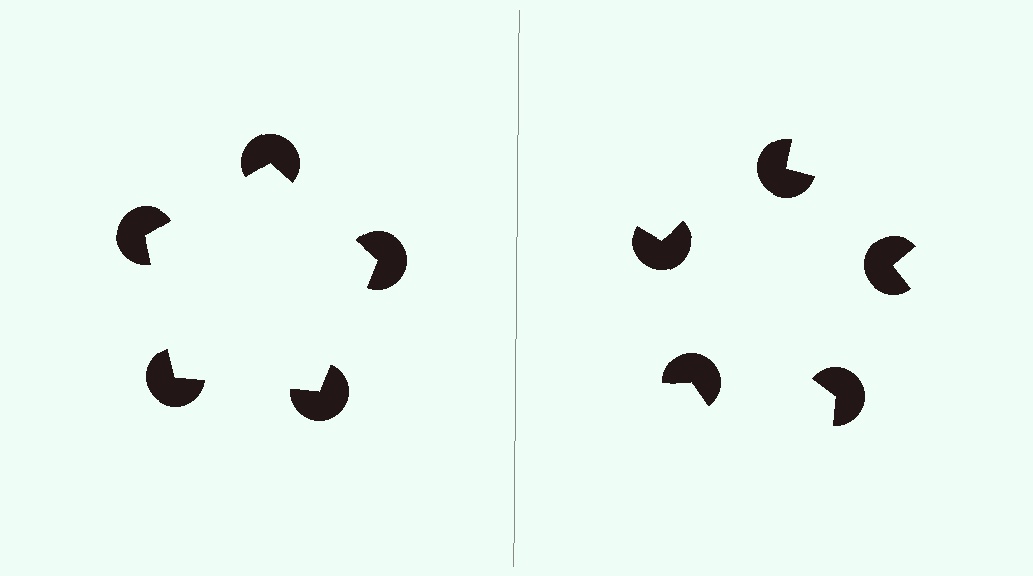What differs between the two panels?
The pac-man discs are positioned identically on both sides; only the wedge orientations differ. On the left they align to a pentagon; on the right they are misaligned.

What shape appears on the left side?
An illusory pentagon.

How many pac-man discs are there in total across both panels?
10 — 5 on each side.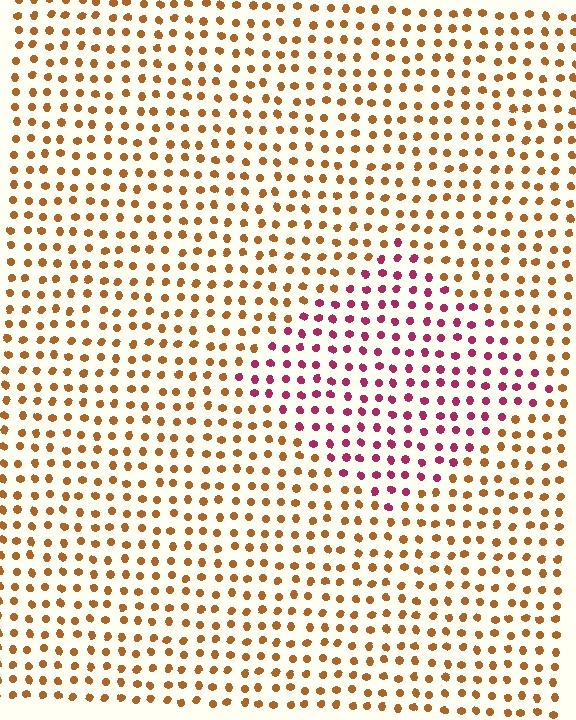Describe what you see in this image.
The image is filled with small brown elements in a uniform arrangement. A diamond-shaped region is visible where the elements are tinted to a slightly different hue, forming a subtle color boundary.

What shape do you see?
I see a diamond.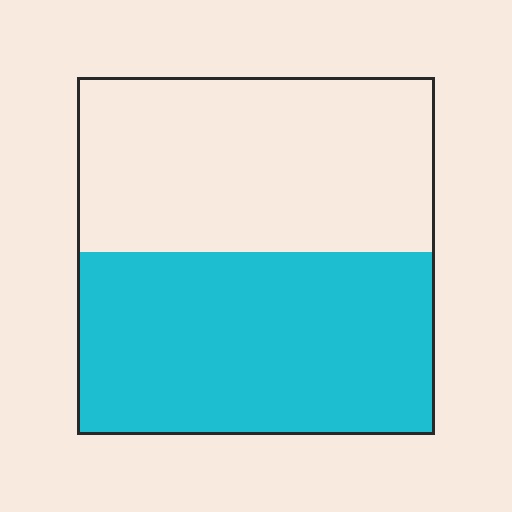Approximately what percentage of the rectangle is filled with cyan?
Approximately 50%.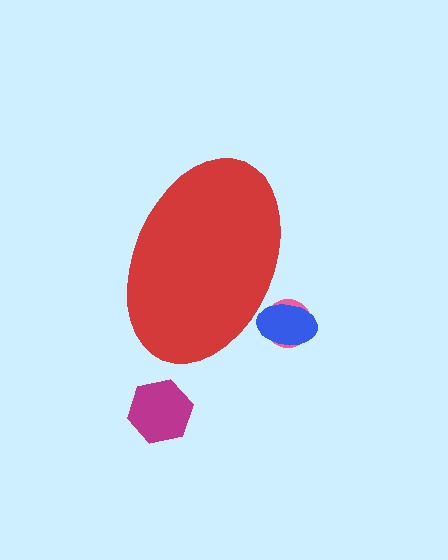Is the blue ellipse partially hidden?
Yes, the blue ellipse is partially hidden behind the red ellipse.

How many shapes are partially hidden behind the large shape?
2 shapes are partially hidden.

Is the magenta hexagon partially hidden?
No, the magenta hexagon is fully visible.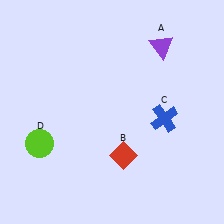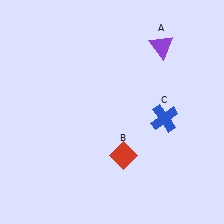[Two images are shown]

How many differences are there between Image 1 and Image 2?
There is 1 difference between the two images.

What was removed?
The lime circle (D) was removed in Image 2.